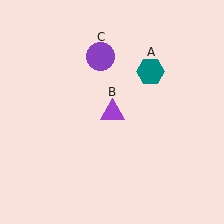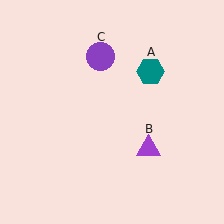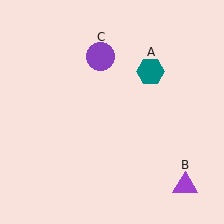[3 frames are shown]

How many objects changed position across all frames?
1 object changed position: purple triangle (object B).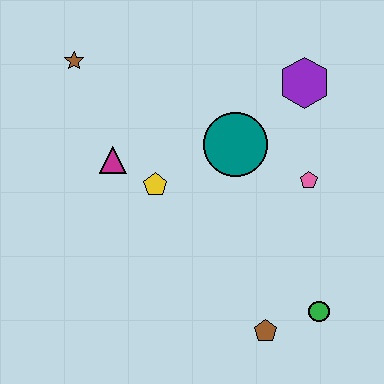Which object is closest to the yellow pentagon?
The magenta triangle is closest to the yellow pentagon.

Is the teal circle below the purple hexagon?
Yes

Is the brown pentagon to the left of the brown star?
No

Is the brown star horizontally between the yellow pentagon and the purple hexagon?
No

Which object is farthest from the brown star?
The green circle is farthest from the brown star.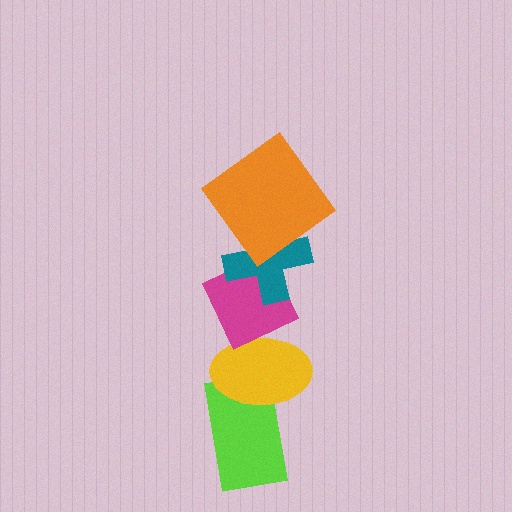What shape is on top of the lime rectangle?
The yellow ellipse is on top of the lime rectangle.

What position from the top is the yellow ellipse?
The yellow ellipse is 4th from the top.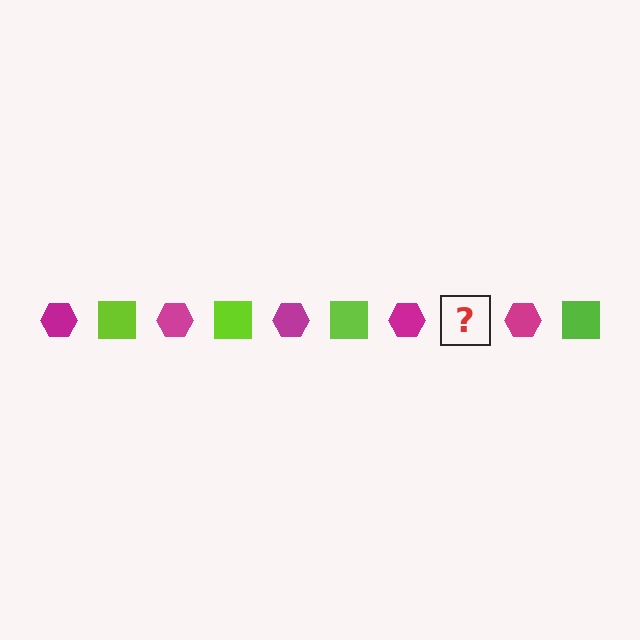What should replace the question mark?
The question mark should be replaced with a lime square.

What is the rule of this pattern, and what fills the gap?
The rule is that the pattern alternates between magenta hexagon and lime square. The gap should be filled with a lime square.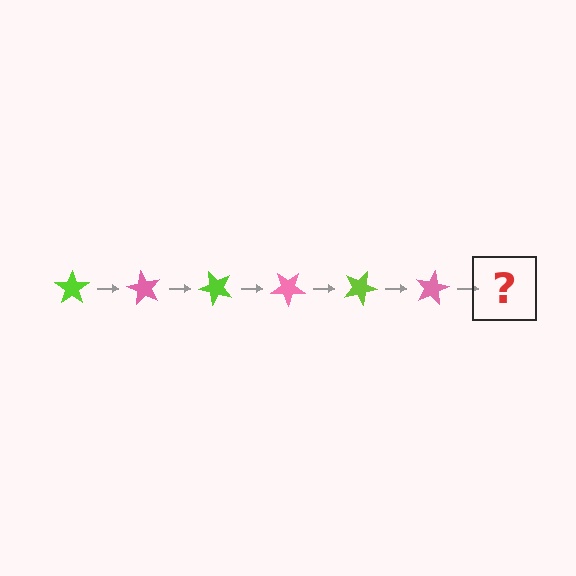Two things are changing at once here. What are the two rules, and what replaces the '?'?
The two rules are that it rotates 60 degrees each step and the color cycles through lime and pink. The '?' should be a lime star, rotated 360 degrees from the start.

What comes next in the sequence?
The next element should be a lime star, rotated 360 degrees from the start.